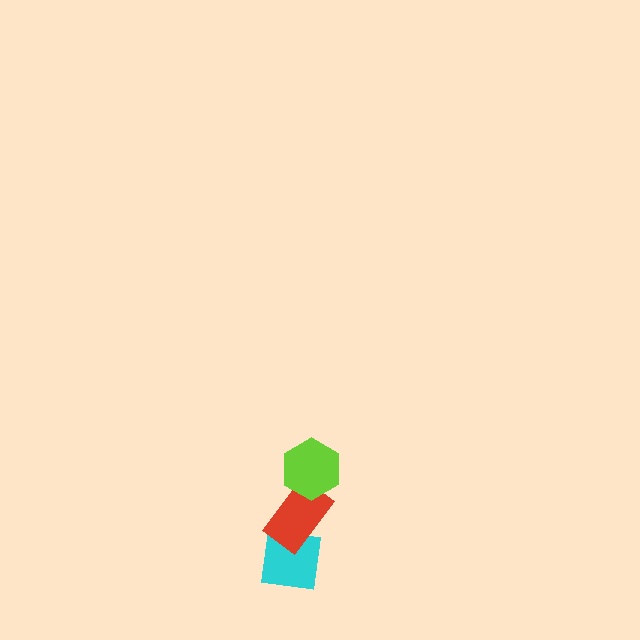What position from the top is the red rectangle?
The red rectangle is 2nd from the top.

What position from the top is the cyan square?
The cyan square is 3rd from the top.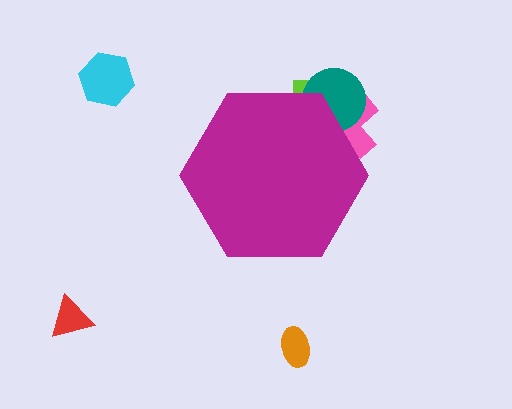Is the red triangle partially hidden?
No, the red triangle is fully visible.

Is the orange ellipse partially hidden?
No, the orange ellipse is fully visible.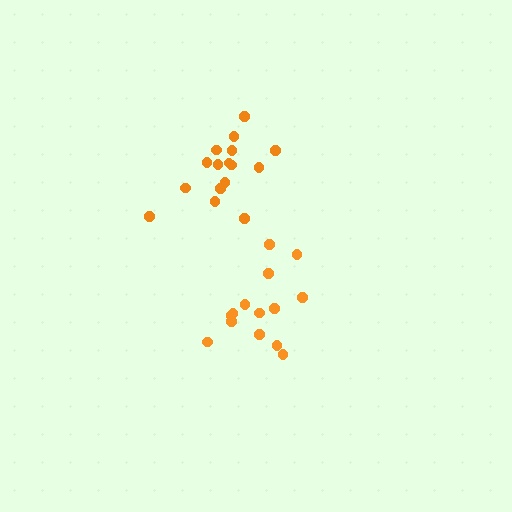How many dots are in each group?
Group 1: 16 dots, Group 2: 14 dots (30 total).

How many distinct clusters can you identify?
There are 2 distinct clusters.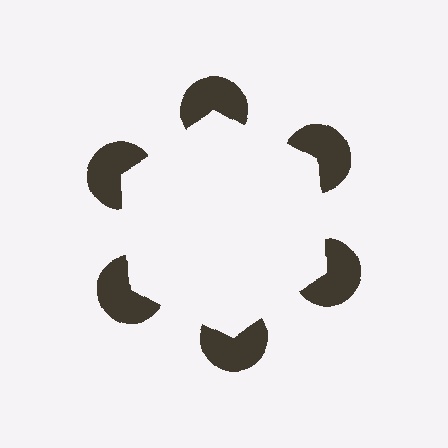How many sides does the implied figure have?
6 sides.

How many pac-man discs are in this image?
There are 6 — one at each vertex of the illusory hexagon.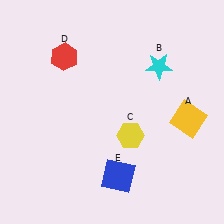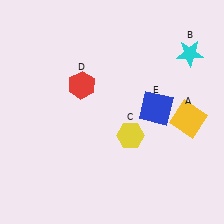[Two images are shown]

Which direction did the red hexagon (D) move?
The red hexagon (D) moved down.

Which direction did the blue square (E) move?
The blue square (E) moved up.